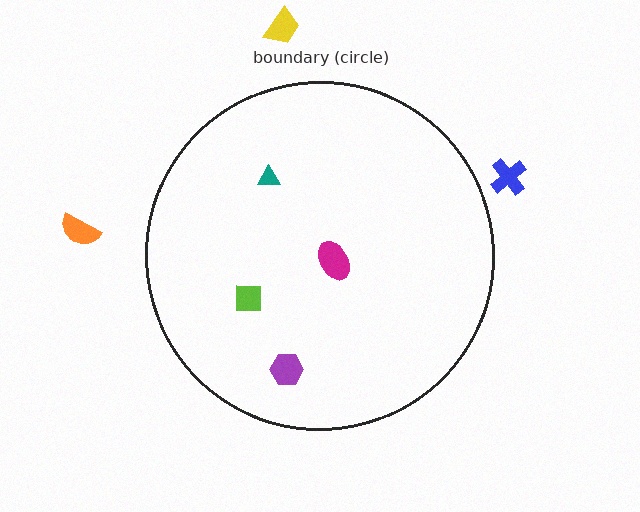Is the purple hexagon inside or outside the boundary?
Inside.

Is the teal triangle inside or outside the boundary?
Inside.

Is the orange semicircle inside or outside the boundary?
Outside.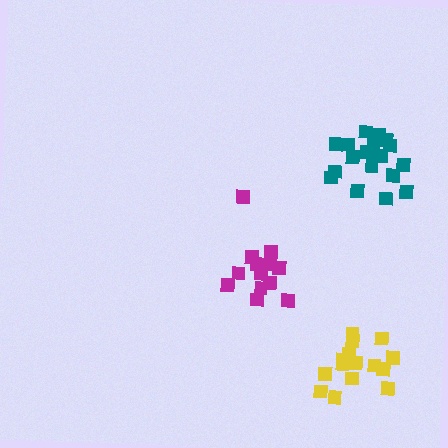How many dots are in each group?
Group 1: 19 dots, Group 2: 14 dots, Group 3: 16 dots (49 total).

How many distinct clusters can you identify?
There are 3 distinct clusters.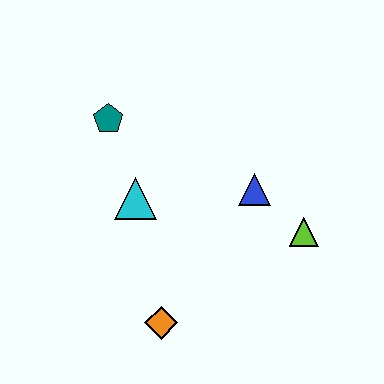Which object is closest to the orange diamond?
The cyan triangle is closest to the orange diamond.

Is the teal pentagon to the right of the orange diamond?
No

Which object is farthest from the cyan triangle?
The lime triangle is farthest from the cyan triangle.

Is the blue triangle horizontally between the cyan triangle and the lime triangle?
Yes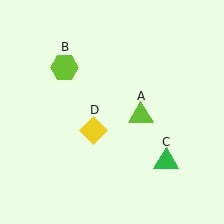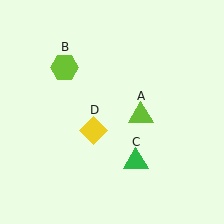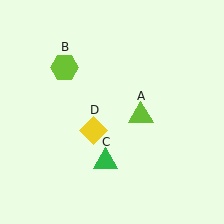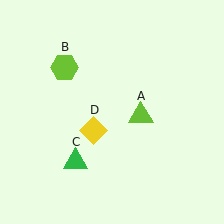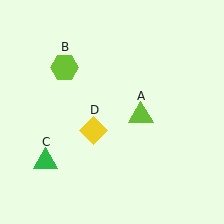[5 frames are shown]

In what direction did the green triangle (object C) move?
The green triangle (object C) moved left.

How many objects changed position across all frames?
1 object changed position: green triangle (object C).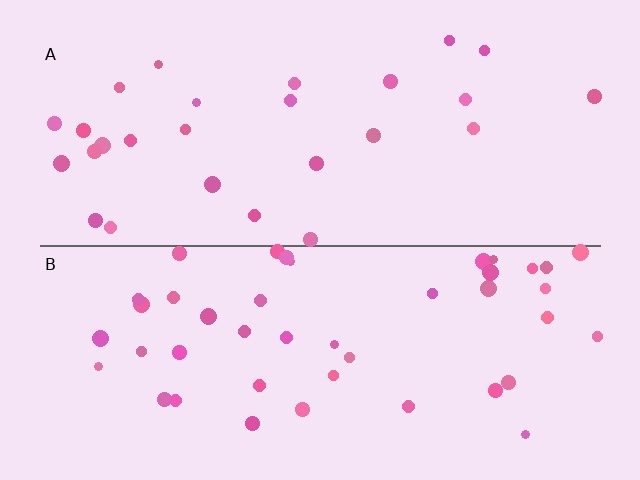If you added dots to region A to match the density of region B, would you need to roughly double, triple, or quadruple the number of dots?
Approximately double.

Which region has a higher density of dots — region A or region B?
B (the bottom).